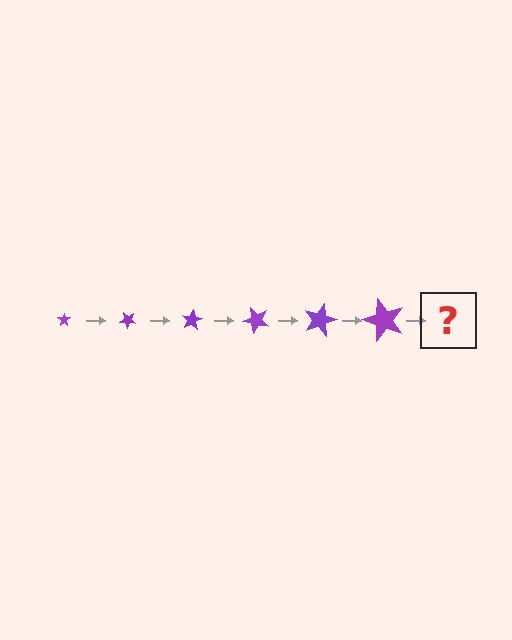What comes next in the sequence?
The next element should be a star, larger than the previous one and rotated 240 degrees from the start.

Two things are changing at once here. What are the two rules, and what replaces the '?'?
The two rules are that the star grows larger each step and it rotates 40 degrees each step. The '?' should be a star, larger than the previous one and rotated 240 degrees from the start.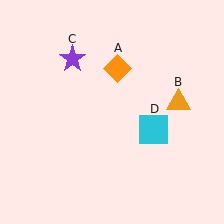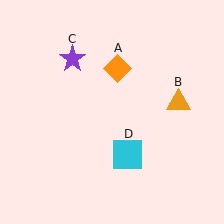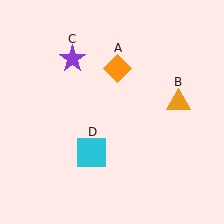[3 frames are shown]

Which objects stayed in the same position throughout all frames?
Orange diamond (object A) and orange triangle (object B) and purple star (object C) remained stationary.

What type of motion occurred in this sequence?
The cyan square (object D) rotated clockwise around the center of the scene.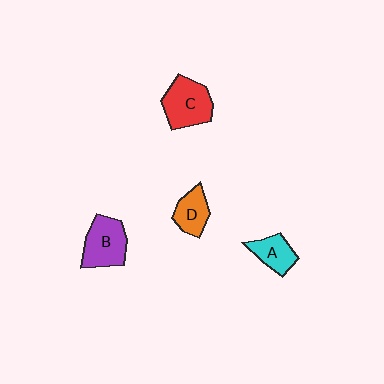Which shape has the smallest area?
Shape A (cyan).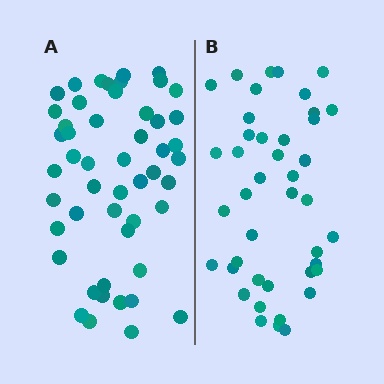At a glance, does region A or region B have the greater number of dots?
Region A (the left region) has more dots.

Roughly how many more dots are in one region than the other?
Region A has roughly 8 or so more dots than region B.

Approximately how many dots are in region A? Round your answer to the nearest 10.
About 50 dots.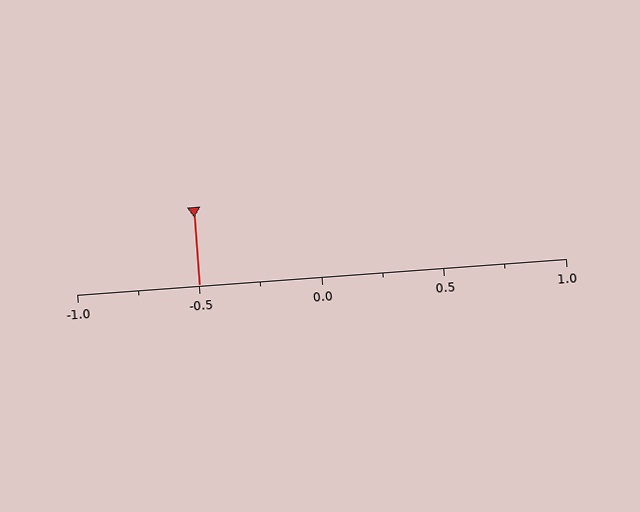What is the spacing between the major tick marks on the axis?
The major ticks are spaced 0.5 apart.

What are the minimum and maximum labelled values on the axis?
The axis runs from -1.0 to 1.0.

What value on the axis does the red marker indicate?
The marker indicates approximately -0.5.